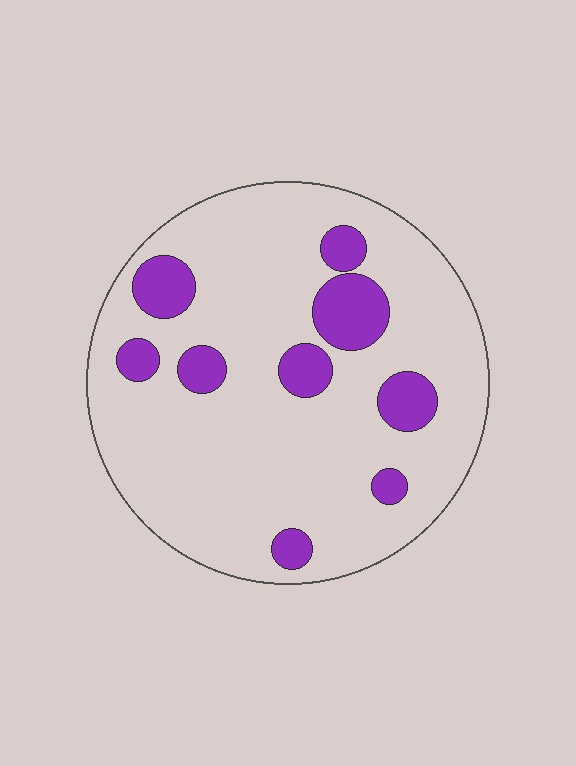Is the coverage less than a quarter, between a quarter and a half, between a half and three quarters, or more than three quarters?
Less than a quarter.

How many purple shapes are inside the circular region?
9.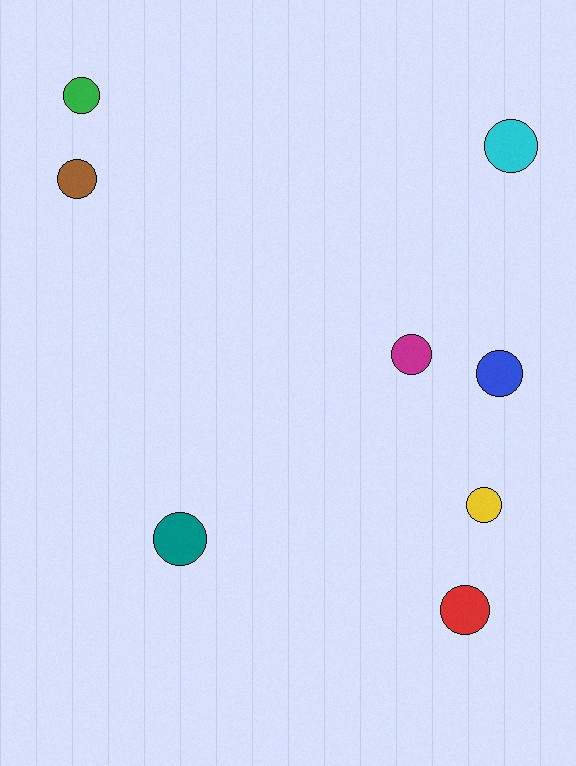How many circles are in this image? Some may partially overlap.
There are 8 circles.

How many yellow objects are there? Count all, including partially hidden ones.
There is 1 yellow object.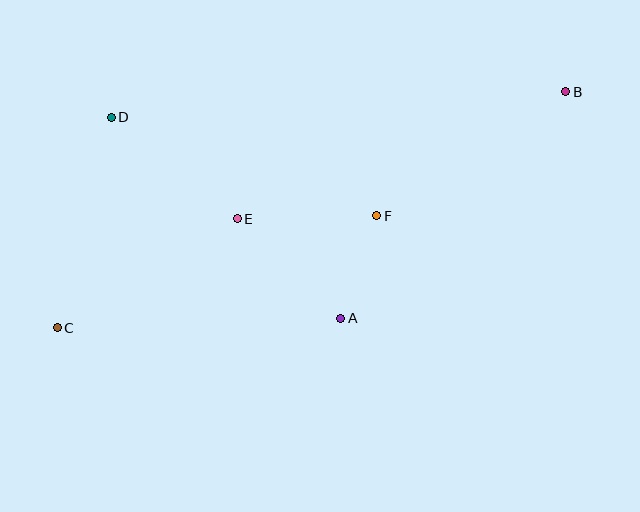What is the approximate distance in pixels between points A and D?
The distance between A and D is approximately 306 pixels.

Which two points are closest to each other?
Points A and F are closest to each other.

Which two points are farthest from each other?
Points B and C are farthest from each other.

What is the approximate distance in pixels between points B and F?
The distance between B and F is approximately 227 pixels.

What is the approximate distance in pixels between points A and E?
The distance between A and E is approximately 144 pixels.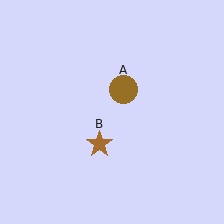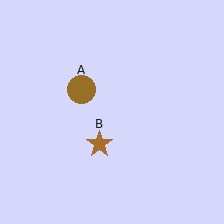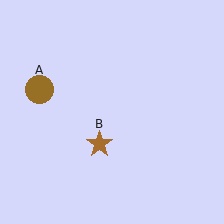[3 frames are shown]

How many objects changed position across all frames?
1 object changed position: brown circle (object A).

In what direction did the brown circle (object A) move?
The brown circle (object A) moved left.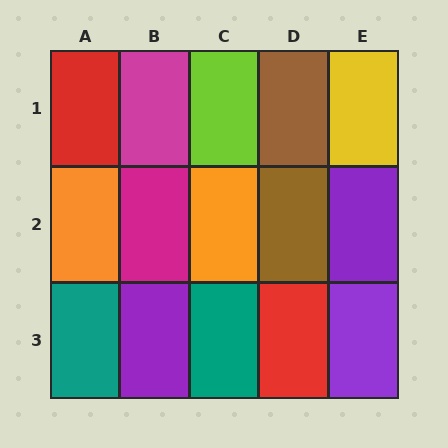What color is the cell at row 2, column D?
Brown.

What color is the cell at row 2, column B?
Magenta.